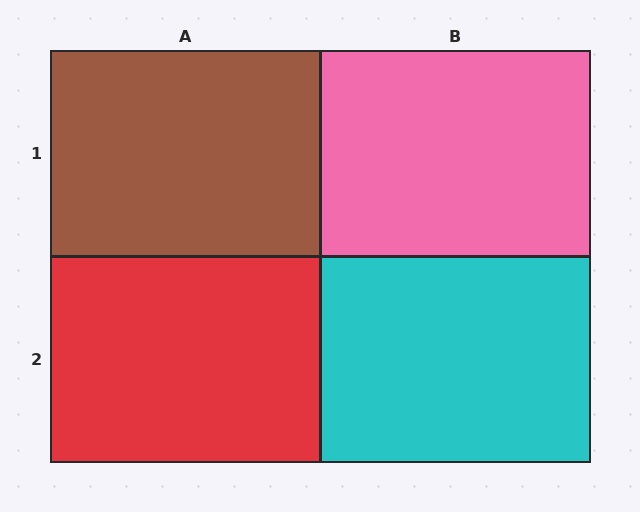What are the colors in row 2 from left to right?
Red, cyan.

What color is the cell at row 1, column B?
Pink.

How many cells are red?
1 cell is red.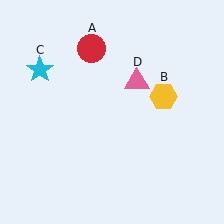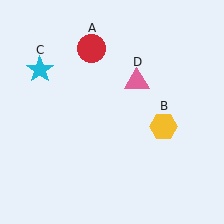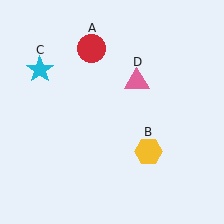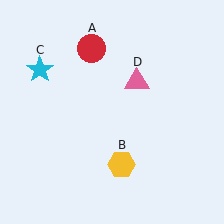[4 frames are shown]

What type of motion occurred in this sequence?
The yellow hexagon (object B) rotated clockwise around the center of the scene.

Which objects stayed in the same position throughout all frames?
Red circle (object A) and cyan star (object C) and pink triangle (object D) remained stationary.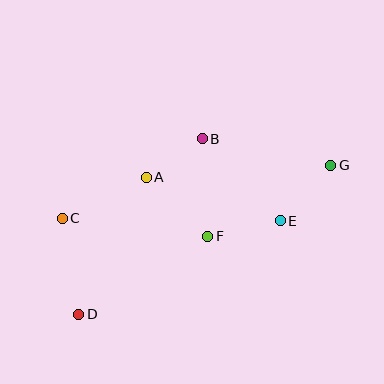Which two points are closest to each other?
Points A and B are closest to each other.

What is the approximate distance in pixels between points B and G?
The distance between B and G is approximately 131 pixels.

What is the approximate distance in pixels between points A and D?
The distance between A and D is approximately 153 pixels.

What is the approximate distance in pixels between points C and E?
The distance between C and E is approximately 218 pixels.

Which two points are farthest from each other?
Points D and G are farthest from each other.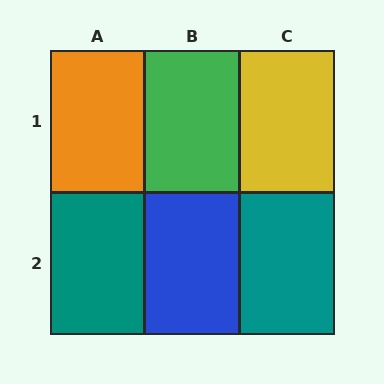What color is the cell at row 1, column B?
Green.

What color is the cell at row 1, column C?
Yellow.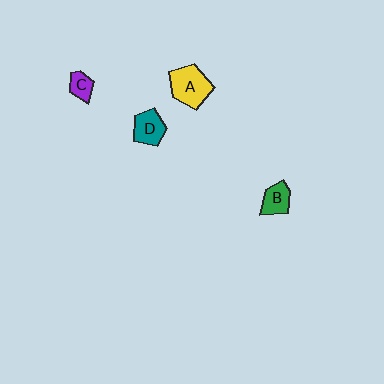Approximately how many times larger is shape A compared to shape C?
Approximately 2.4 times.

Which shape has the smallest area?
Shape C (purple).